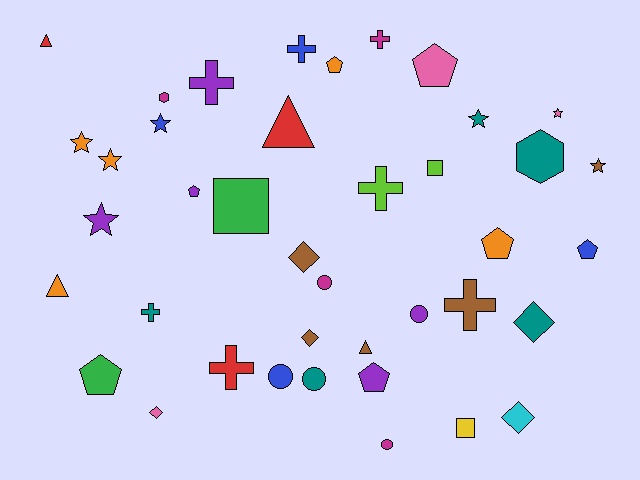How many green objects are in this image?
There are 2 green objects.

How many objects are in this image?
There are 40 objects.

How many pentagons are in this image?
There are 7 pentagons.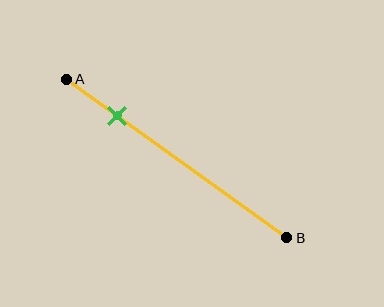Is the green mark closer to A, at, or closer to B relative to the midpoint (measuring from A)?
The green mark is closer to point A than the midpoint of segment AB.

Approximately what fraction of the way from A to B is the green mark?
The green mark is approximately 25% of the way from A to B.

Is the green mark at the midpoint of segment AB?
No, the mark is at about 25% from A, not at the 50% midpoint.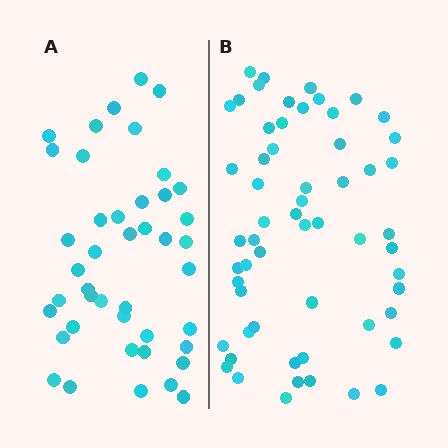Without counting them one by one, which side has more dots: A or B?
Region B (the right region) has more dots.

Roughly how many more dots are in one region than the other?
Region B has approximately 15 more dots than region A.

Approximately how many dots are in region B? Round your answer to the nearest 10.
About 60 dots. (The exact count is 58, which rounds to 60.)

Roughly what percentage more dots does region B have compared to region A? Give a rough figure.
About 35% more.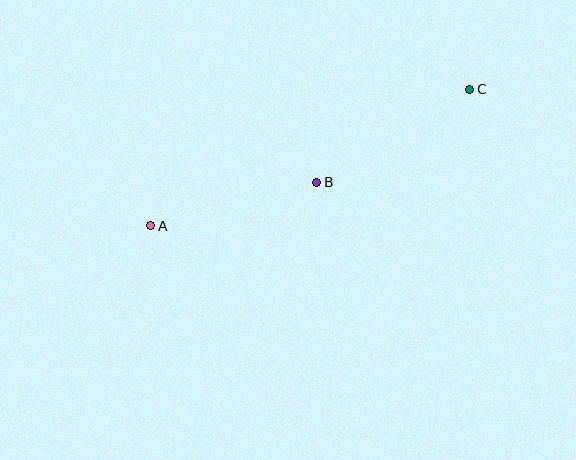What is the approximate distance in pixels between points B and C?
The distance between B and C is approximately 179 pixels.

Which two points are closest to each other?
Points A and B are closest to each other.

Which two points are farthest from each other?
Points A and C are farthest from each other.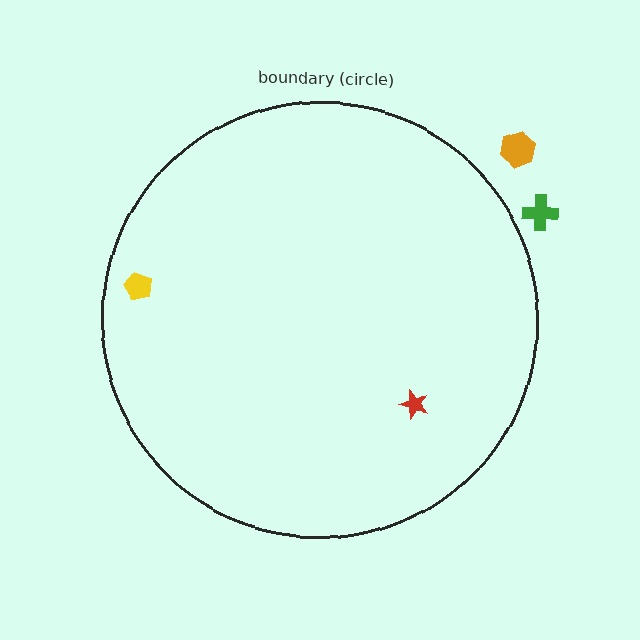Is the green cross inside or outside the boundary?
Outside.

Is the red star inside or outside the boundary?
Inside.